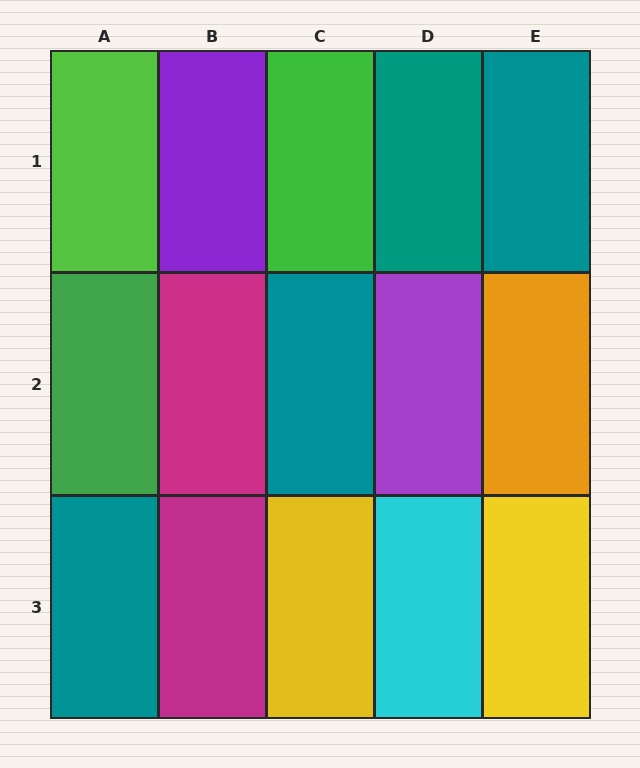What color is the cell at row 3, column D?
Cyan.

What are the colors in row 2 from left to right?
Green, magenta, teal, purple, orange.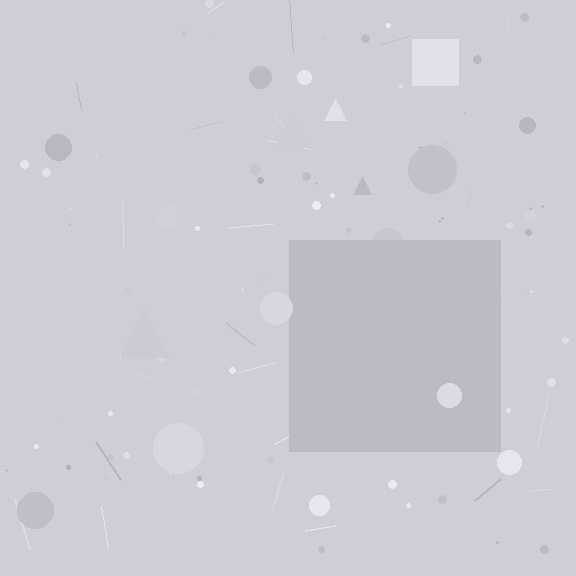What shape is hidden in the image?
A square is hidden in the image.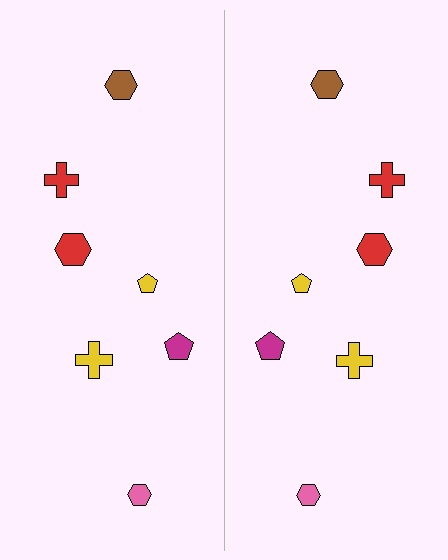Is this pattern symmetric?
Yes, this pattern has bilateral (reflection) symmetry.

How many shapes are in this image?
There are 14 shapes in this image.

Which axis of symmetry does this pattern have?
The pattern has a vertical axis of symmetry running through the center of the image.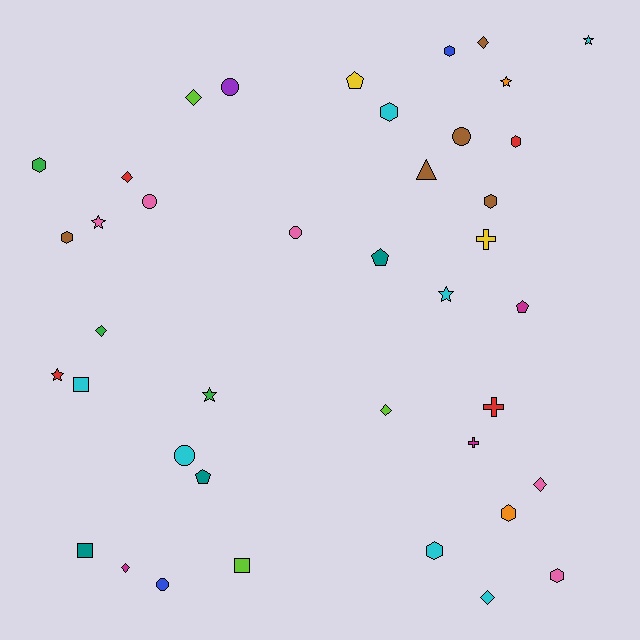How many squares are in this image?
There are 3 squares.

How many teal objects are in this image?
There are 3 teal objects.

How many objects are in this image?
There are 40 objects.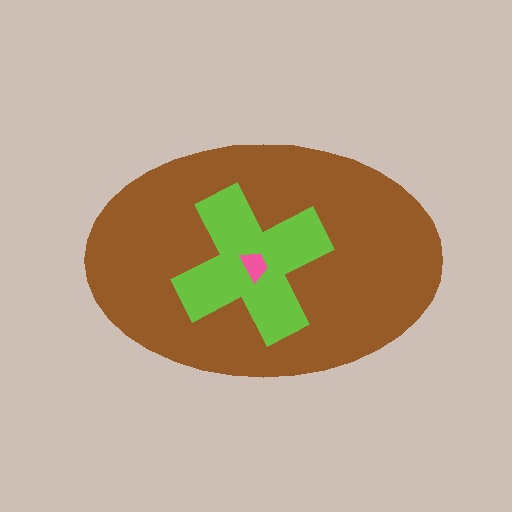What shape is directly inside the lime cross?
The pink trapezoid.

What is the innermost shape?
The pink trapezoid.